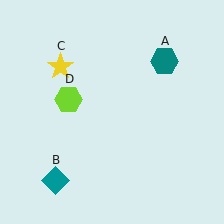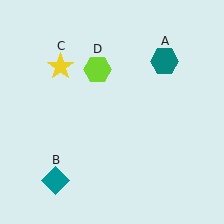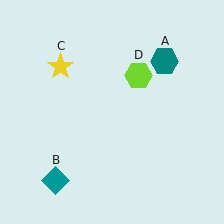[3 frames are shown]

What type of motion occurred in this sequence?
The lime hexagon (object D) rotated clockwise around the center of the scene.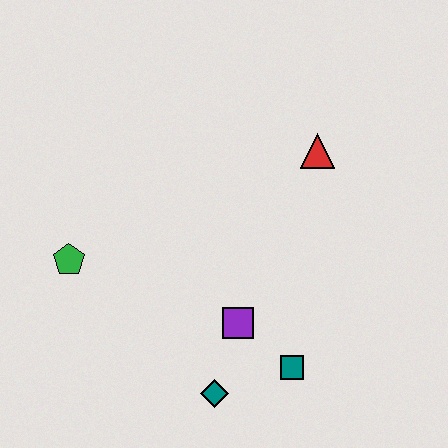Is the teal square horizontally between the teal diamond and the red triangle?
Yes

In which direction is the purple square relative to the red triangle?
The purple square is below the red triangle.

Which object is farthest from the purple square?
The red triangle is farthest from the purple square.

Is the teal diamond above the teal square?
No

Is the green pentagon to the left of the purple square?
Yes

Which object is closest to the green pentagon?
The purple square is closest to the green pentagon.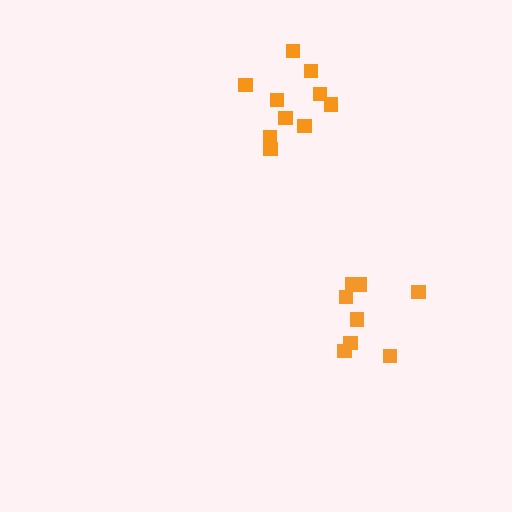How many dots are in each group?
Group 1: 10 dots, Group 2: 8 dots (18 total).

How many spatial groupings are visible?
There are 2 spatial groupings.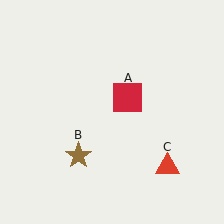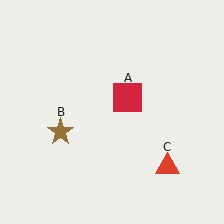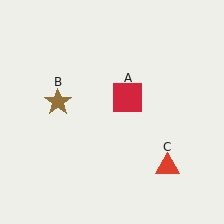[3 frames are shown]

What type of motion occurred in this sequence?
The brown star (object B) rotated clockwise around the center of the scene.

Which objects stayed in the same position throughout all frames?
Red square (object A) and red triangle (object C) remained stationary.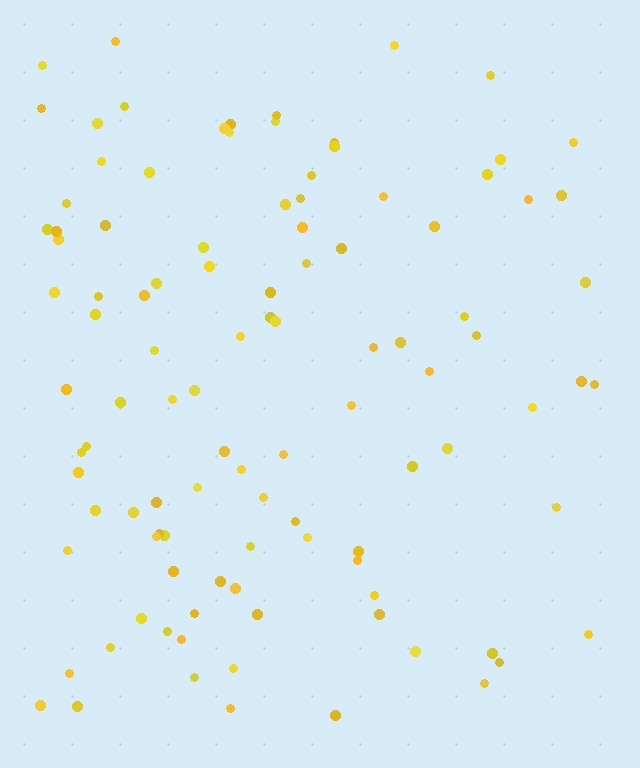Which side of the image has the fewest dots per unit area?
The right.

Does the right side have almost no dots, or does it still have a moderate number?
Still a moderate number, just noticeably fewer than the left.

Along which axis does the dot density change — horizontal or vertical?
Horizontal.